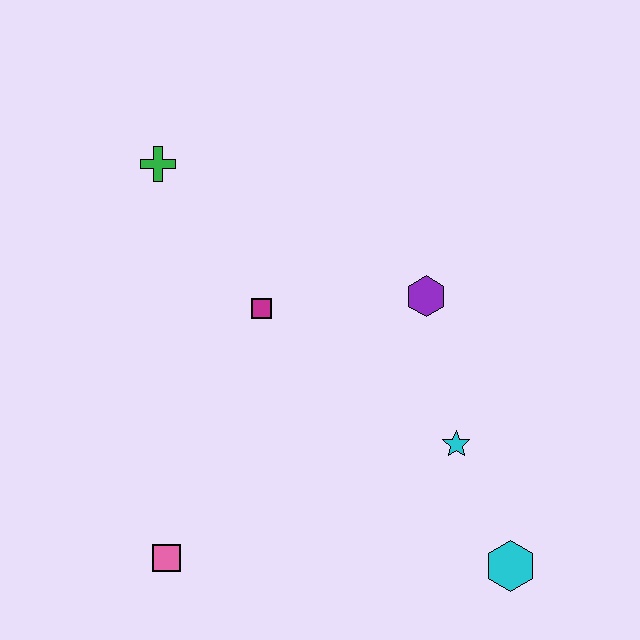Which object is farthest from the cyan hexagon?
The green cross is farthest from the cyan hexagon.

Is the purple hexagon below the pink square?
No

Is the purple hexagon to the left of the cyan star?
Yes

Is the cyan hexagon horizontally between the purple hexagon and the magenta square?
No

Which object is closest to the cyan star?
The cyan hexagon is closest to the cyan star.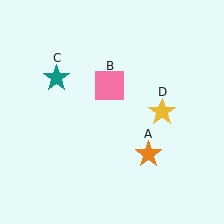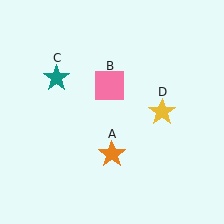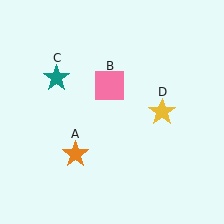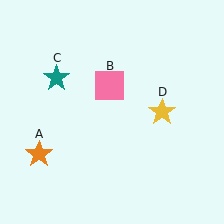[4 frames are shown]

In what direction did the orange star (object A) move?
The orange star (object A) moved left.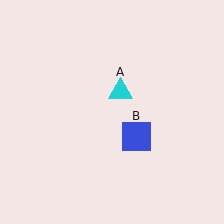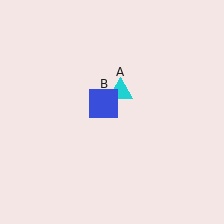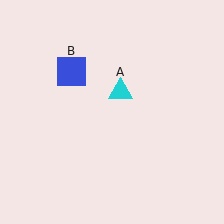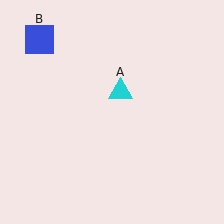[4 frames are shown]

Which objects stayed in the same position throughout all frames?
Cyan triangle (object A) remained stationary.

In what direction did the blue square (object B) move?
The blue square (object B) moved up and to the left.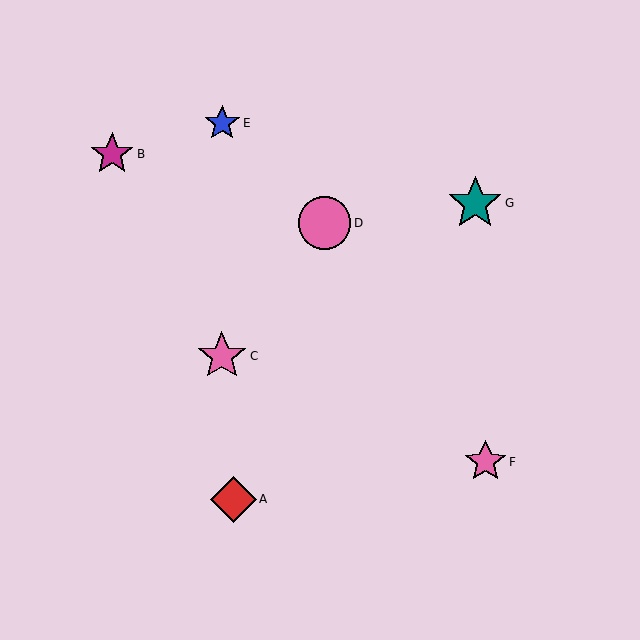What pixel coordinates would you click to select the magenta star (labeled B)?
Click at (112, 154) to select the magenta star B.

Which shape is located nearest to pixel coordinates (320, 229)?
The pink circle (labeled D) at (324, 223) is nearest to that location.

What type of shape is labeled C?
Shape C is a pink star.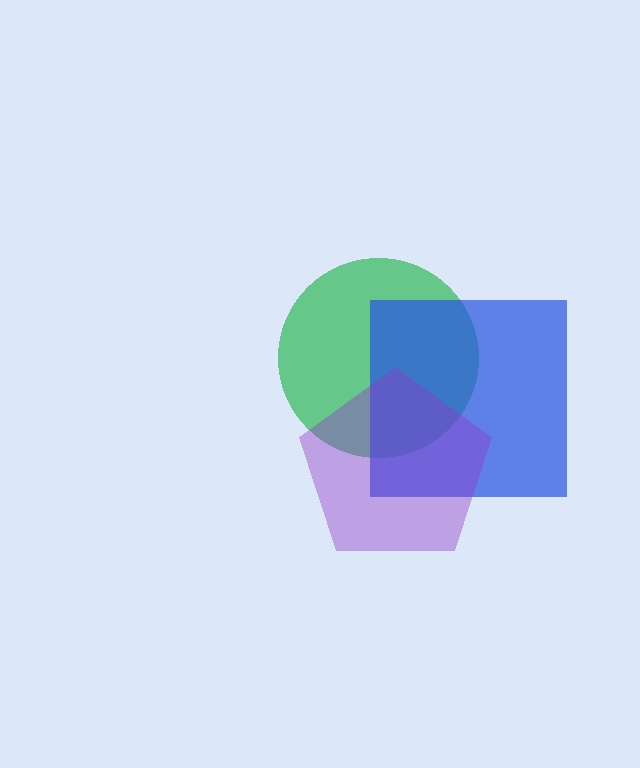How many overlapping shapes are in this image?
There are 3 overlapping shapes in the image.